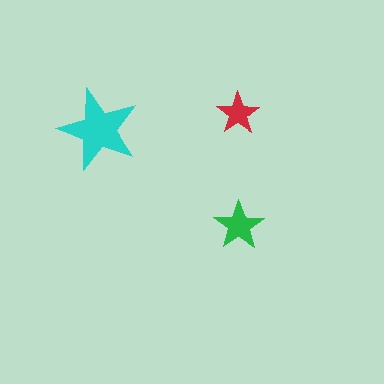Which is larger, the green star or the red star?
The green one.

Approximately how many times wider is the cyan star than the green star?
About 1.5 times wider.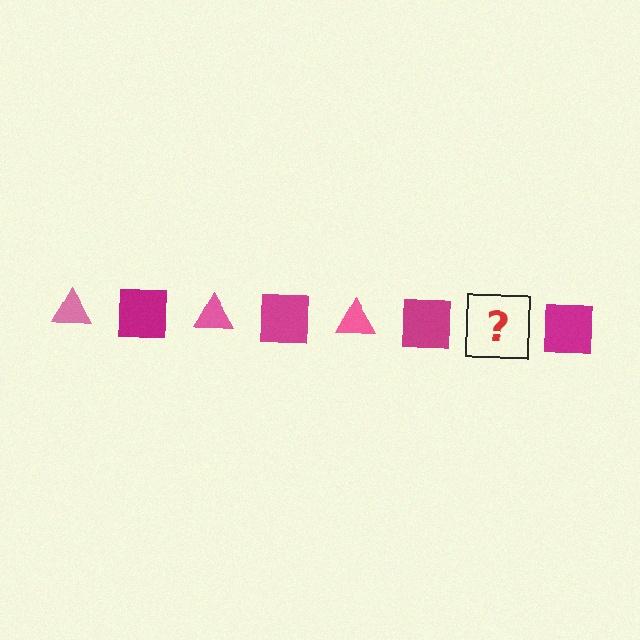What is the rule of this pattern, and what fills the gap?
The rule is that the pattern alternates between pink triangle and magenta square. The gap should be filled with a pink triangle.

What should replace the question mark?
The question mark should be replaced with a pink triangle.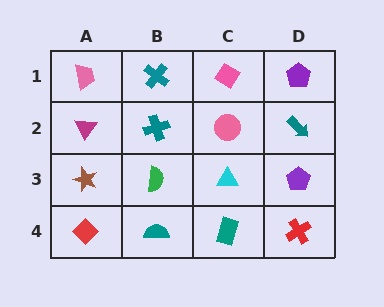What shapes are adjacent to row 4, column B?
A green semicircle (row 3, column B), a red diamond (row 4, column A), a teal rectangle (row 4, column C).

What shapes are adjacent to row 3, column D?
A teal arrow (row 2, column D), a red cross (row 4, column D), a cyan triangle (row 3, column C).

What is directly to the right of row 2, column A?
A teal cross.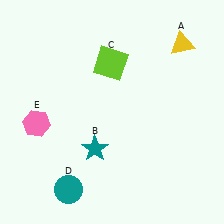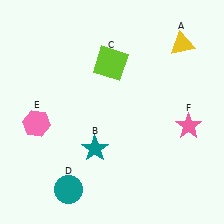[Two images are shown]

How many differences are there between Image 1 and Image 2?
There is 1 difference between the two images.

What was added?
A pink star (F) was added in Image 2.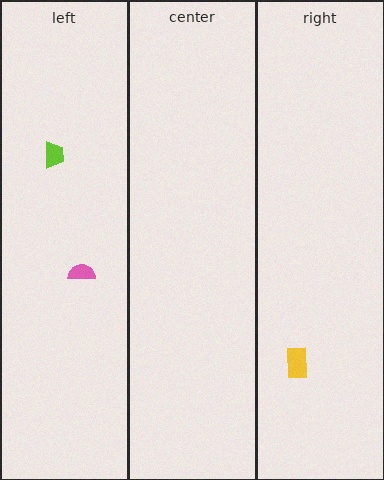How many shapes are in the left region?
2.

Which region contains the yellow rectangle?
The right region.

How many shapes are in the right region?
1.